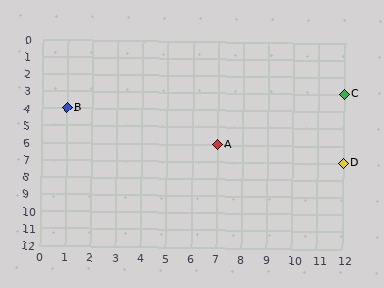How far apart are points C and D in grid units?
Points C and D are 4 rows apart.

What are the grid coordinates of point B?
Point B is at grid coordinates (1, 4).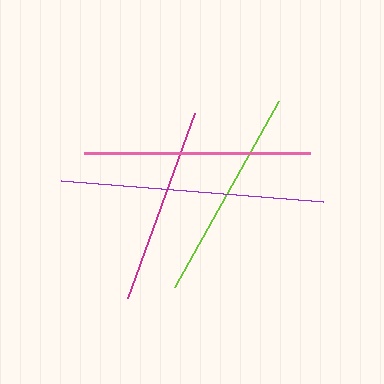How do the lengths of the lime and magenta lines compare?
The lime and magenta lines are approximately the same length.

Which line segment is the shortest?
The magenta line is the shortest at approximately 197 pixels.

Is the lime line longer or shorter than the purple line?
The purple line is longer than the lime line.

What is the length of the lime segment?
The lime segment is approximately 214 pixels long.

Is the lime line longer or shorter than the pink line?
The pink line is longer than the lime line.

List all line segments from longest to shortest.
From longest to shortest: purple, pink, lime, magenta.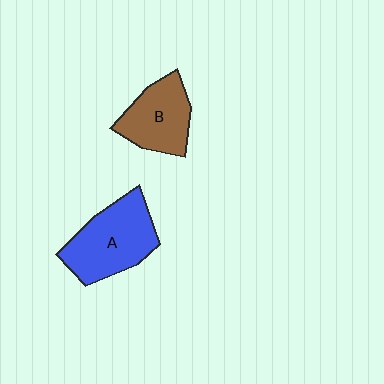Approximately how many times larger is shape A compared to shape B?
Approximately 1.3 times.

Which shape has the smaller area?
Shape B (brown).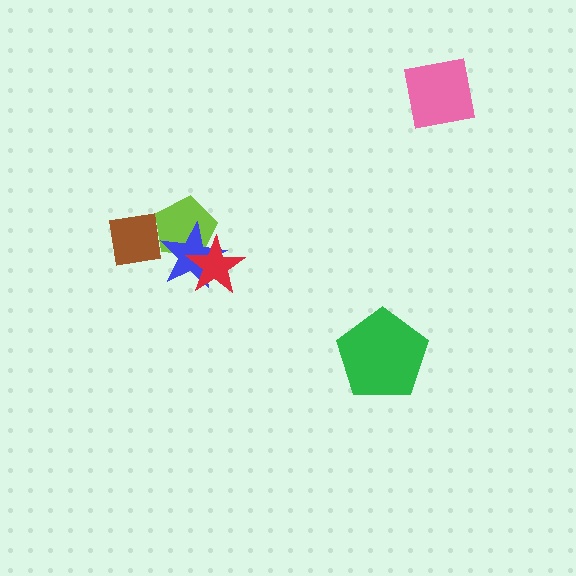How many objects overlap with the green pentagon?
0 objects overlap with the green pentagon.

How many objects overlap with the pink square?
0 objects overlap with the pink square.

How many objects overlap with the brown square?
2 objects overlap with the brown square.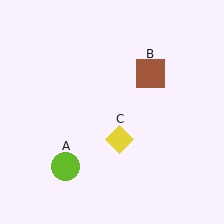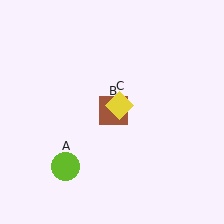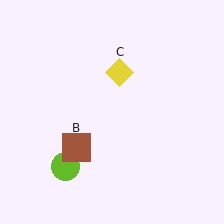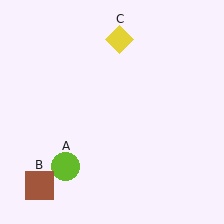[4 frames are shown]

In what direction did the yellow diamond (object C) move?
The yellow diamond (object C) moved up.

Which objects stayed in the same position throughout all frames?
Lime circle (object A) remained stationary.